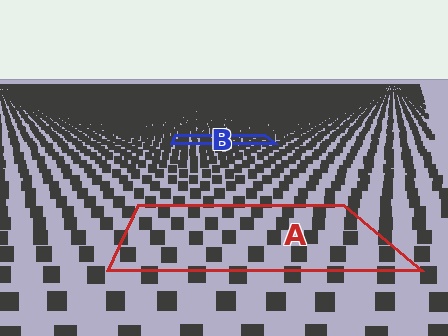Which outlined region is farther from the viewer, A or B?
Region B is farther from the viewer — the texture elements inside it appear smaller and more densely packed.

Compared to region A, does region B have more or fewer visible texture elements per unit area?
Region B has more texture elements per unit area — they are packed more densely because it is farther away.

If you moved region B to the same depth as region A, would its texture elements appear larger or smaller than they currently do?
They would appear larger. At a closer depth, the same texture elements are projected at a bigger on-screen size.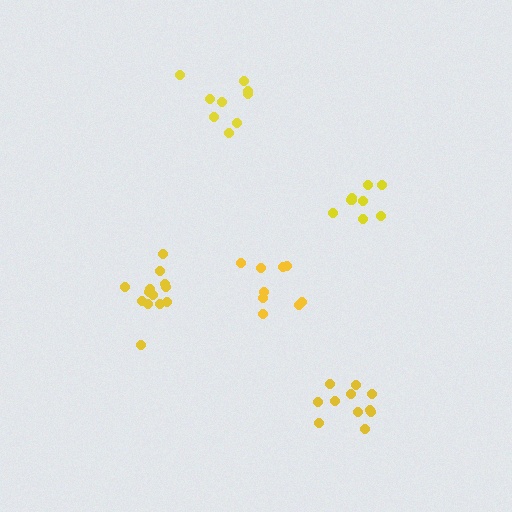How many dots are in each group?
Group 1: 11 dots, Group 2: 9 dots, Group 3: 9 dots, Group 4: 13 dots, Group 5: 9 dots (51 total).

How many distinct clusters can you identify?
There are 5 distinct clusters.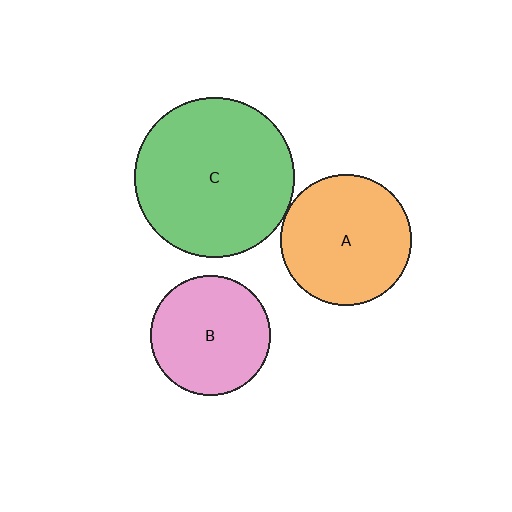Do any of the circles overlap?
No, none of the circles overlap.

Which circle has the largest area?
Circle C (green).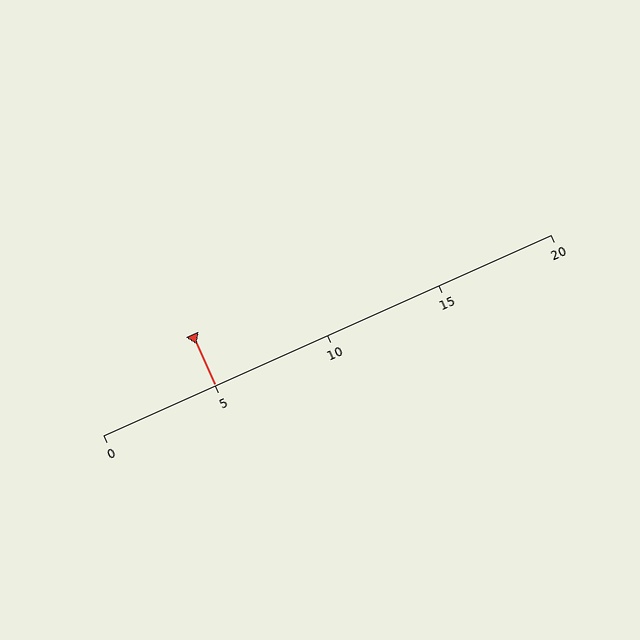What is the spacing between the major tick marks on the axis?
The major ticks are spaced 5 apart.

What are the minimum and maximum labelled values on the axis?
The axis runs from 0 to 20.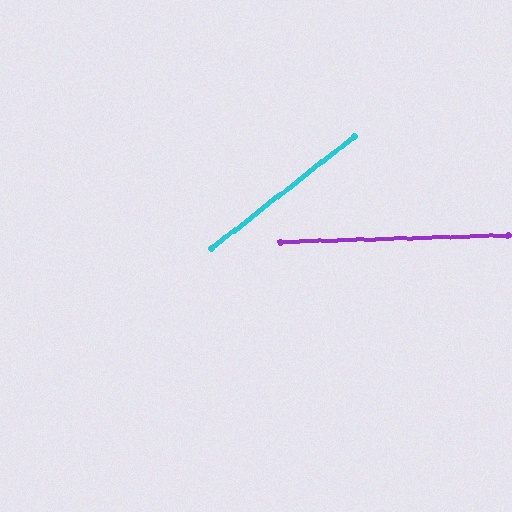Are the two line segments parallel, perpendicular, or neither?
Neither parallel nor perpendicular — they differ by about 36°.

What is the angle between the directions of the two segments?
Approximately 36 degrees.